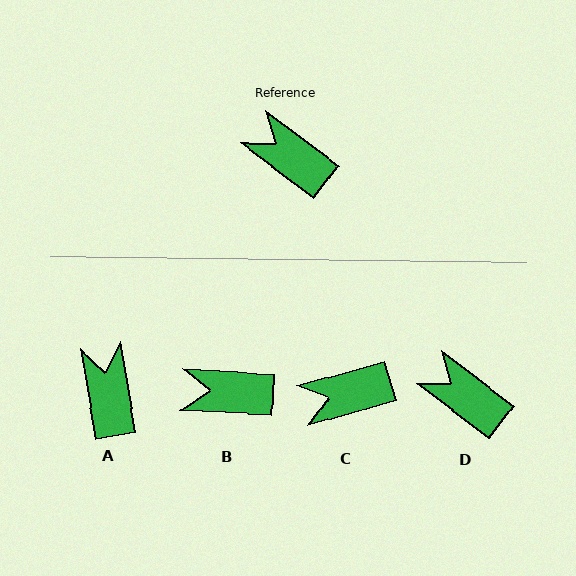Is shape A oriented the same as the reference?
No, it is off by about 43 degrees.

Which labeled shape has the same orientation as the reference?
D.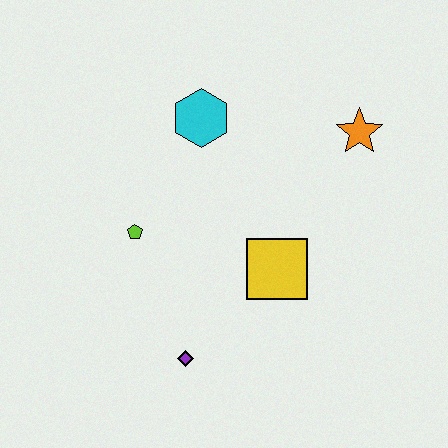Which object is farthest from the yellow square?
The cyan hexagon is farthest from the yellow square.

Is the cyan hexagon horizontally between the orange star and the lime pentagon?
Yes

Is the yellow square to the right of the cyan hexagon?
Yes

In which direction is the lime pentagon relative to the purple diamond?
The lime pentagon is above the purple diamond.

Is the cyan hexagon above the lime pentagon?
Yes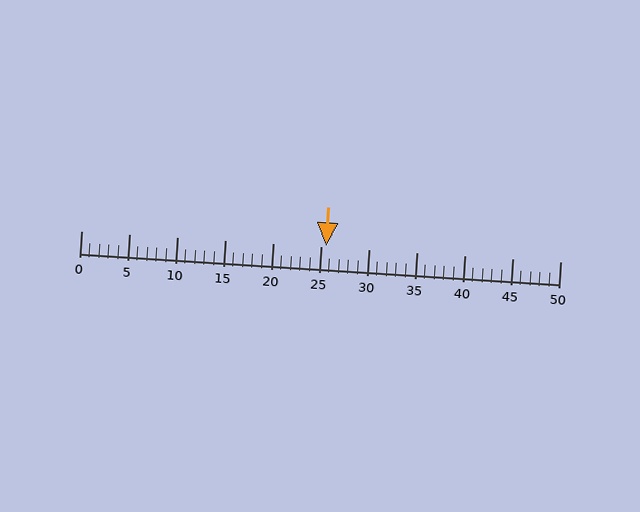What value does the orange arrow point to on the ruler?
The orange arrow points to approximately 26.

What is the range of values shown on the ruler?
The ruler shows values from 0 to 50.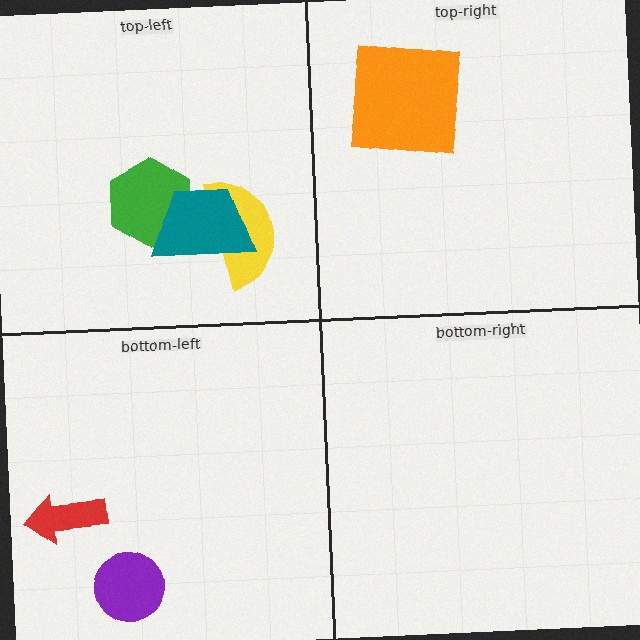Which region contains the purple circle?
The bottom-left region.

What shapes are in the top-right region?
The orange square.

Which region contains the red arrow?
The bottom-left region.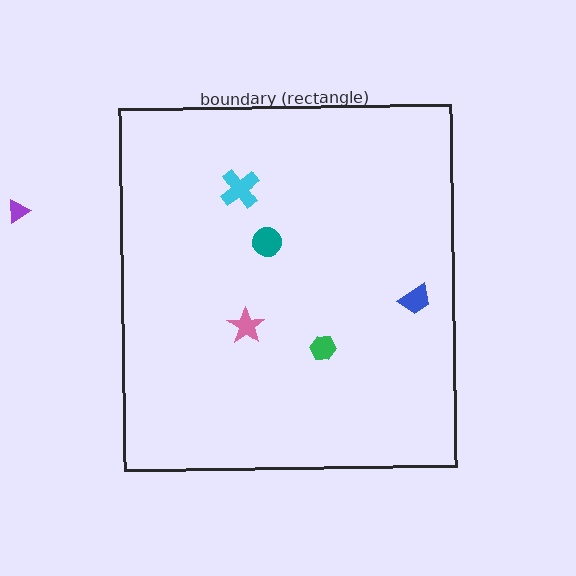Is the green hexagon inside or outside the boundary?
Inside.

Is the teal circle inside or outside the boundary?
Inside.